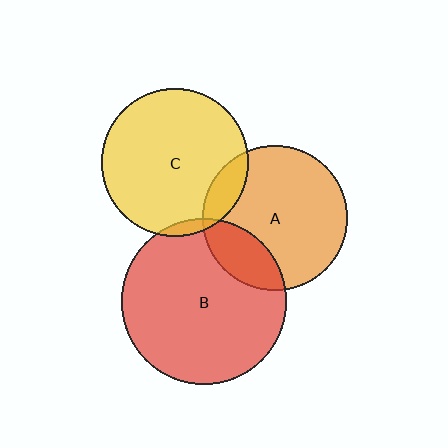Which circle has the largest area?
Circle B (red).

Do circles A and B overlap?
Yes.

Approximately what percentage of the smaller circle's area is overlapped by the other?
Approximately 20%.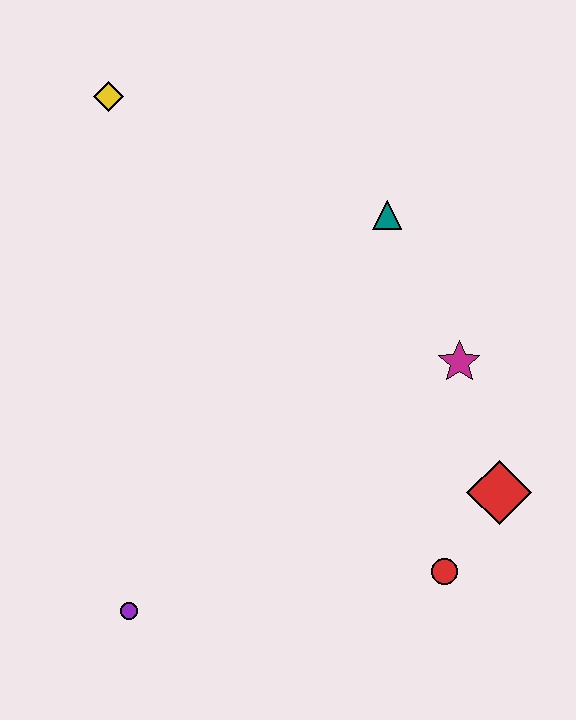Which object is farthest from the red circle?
The yellow diamond is farthest from the red circle.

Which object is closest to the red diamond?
The red circle is closest to the red diamond.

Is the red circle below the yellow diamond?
Yes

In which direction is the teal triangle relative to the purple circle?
The teal triangle is above the purple circle.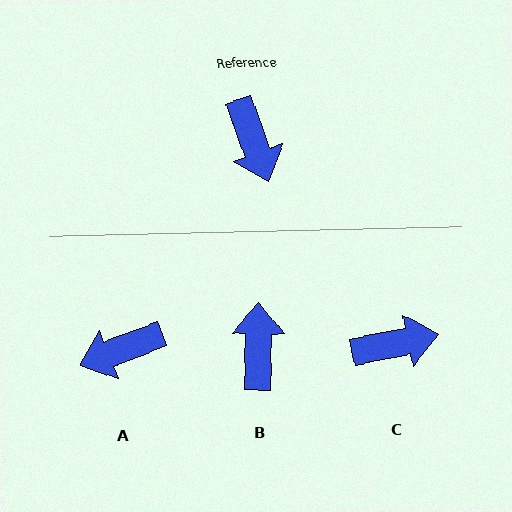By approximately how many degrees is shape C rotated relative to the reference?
Approximately 81 degrees counter-clockwise.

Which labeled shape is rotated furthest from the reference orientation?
B, about 159 degrees away.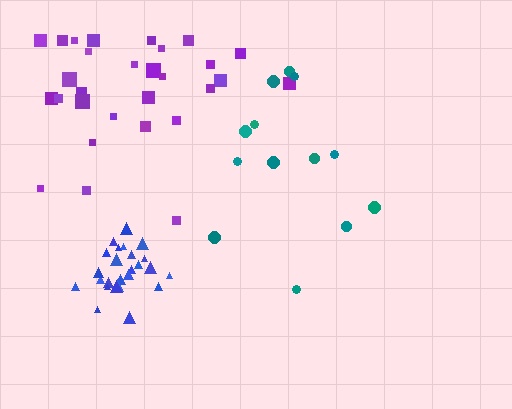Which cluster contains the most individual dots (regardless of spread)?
Purple (29).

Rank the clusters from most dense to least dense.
blue, purple, teal.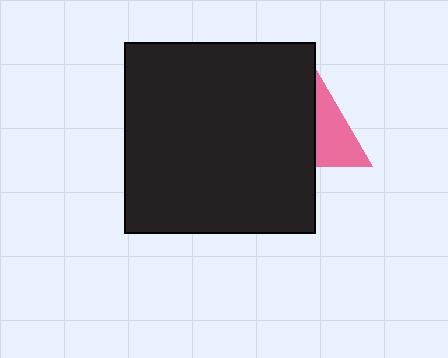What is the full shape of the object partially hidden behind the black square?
The partially hidden object is a pink triangle.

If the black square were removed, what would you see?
You would see the complete pink triangle.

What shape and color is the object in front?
The object in front is a black square.